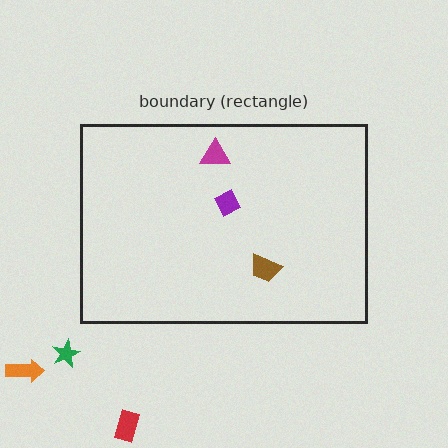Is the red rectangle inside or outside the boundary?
Outside.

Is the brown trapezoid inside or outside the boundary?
Inside.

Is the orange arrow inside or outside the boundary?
Outside.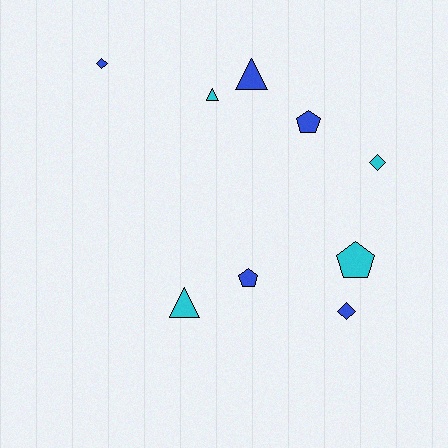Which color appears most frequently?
Blue, with 5 objects.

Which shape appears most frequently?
Triangle, with 3 objects.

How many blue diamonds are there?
There are 2 blue diamonds.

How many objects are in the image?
There are 9 objects.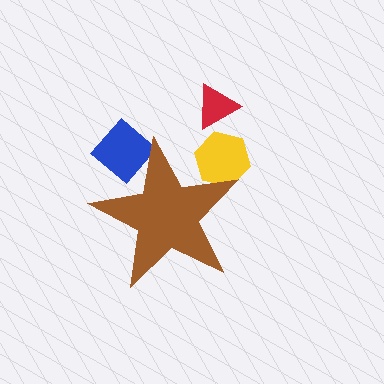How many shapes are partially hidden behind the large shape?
2 shapes are partially hidden.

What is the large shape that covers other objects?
A brown star.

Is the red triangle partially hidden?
No, the red triangle is fully visible.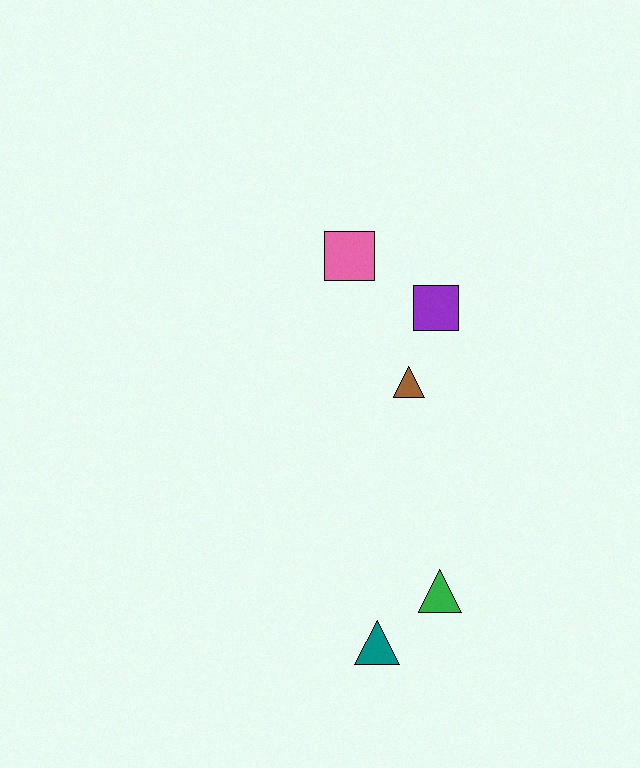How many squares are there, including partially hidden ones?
There are 2 squares.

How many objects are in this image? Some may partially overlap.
There are 5 objects.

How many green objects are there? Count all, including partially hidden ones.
There is 1 green object.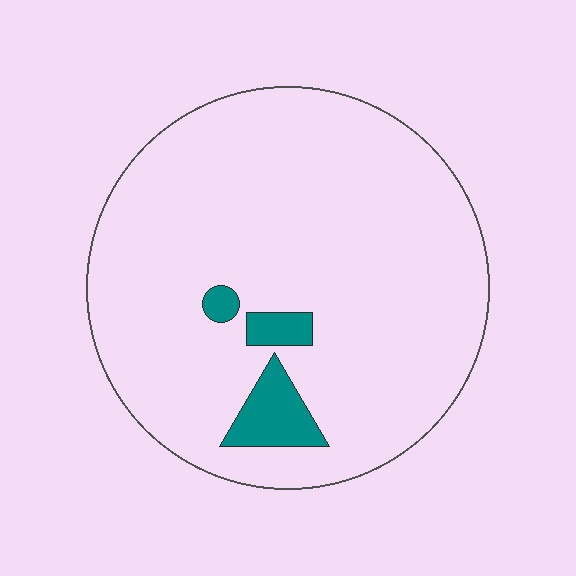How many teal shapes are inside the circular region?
3.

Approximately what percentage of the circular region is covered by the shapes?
Approximately 5%.